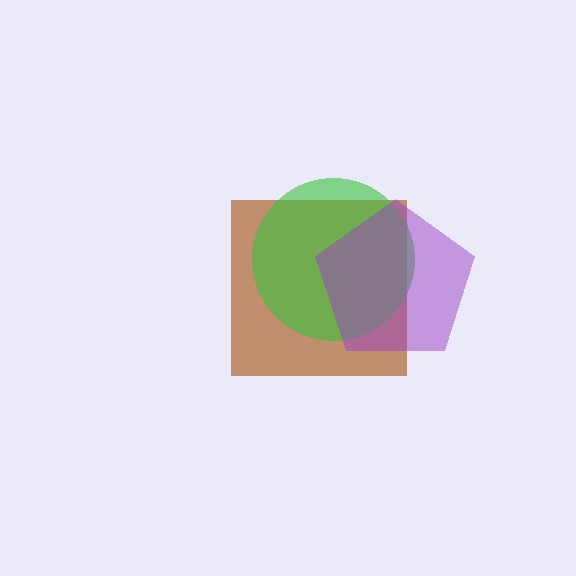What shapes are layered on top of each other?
The layered shapes are: a brown square, a green circle, a purple pentagon.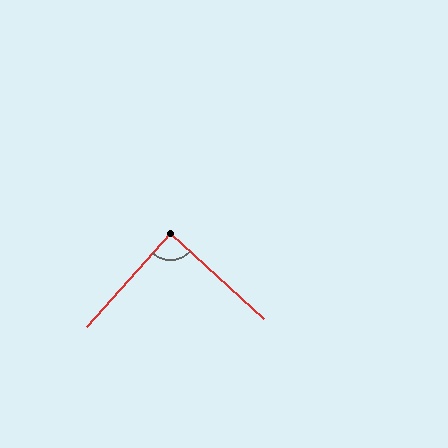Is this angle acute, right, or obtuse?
It is approximately a right angle.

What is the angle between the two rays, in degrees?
Approximately 89 degrees.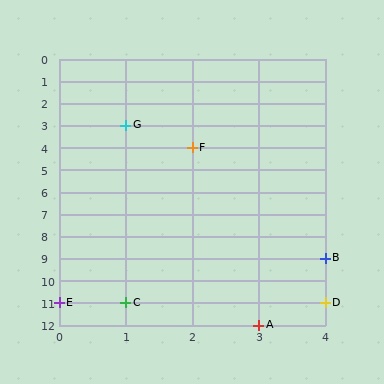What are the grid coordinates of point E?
Point E is at grid coordinates (0, 11).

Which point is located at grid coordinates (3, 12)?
Point A is at (3, 12).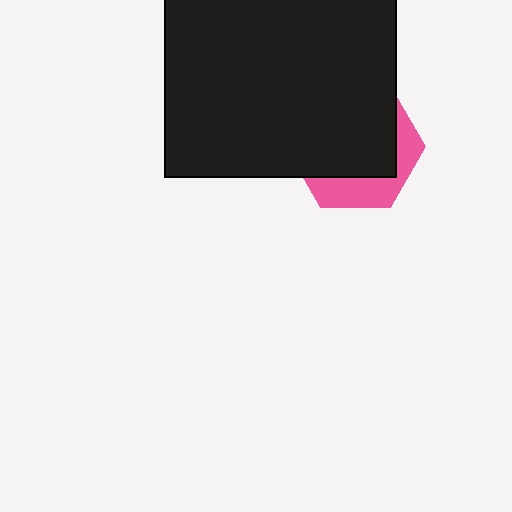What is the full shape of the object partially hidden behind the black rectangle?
The partially hidden object is a pink hexagon.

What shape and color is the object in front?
The object in front is a black rectangle.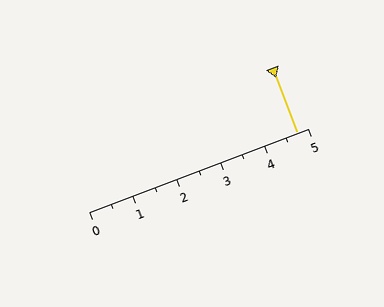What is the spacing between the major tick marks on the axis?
The major ticks are spaced 1 apart.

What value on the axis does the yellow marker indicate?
The marker indicates approximately 4.8.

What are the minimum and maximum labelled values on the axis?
The axis runs from 0 to 5.